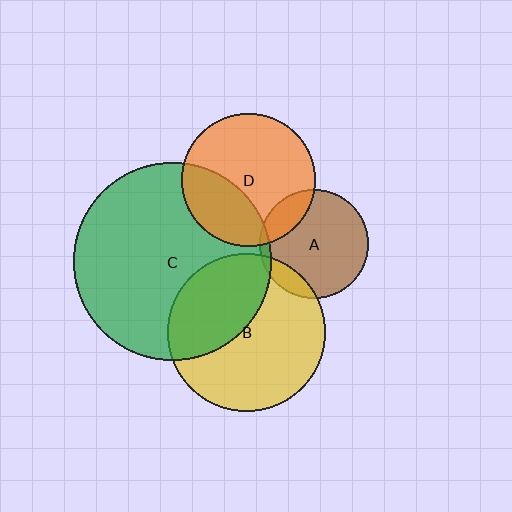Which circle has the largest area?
Circle C (green).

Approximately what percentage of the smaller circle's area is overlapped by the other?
Approximately 30%.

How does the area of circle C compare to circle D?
Approximately 2.2 times.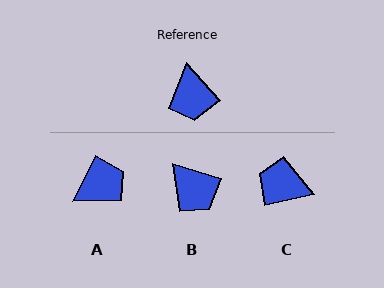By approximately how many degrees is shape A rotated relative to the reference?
Approximately 112 degrees counter-clockwise.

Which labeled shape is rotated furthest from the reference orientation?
C, about 120 degrees away.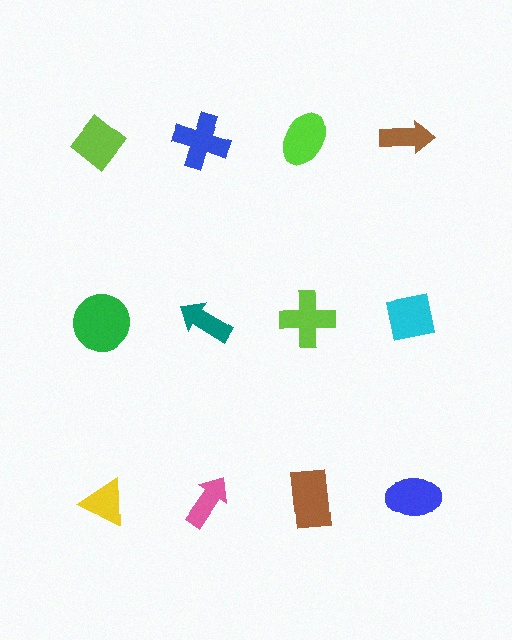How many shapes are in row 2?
4 shapes.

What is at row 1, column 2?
A blue cross.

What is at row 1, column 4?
A brown arrow.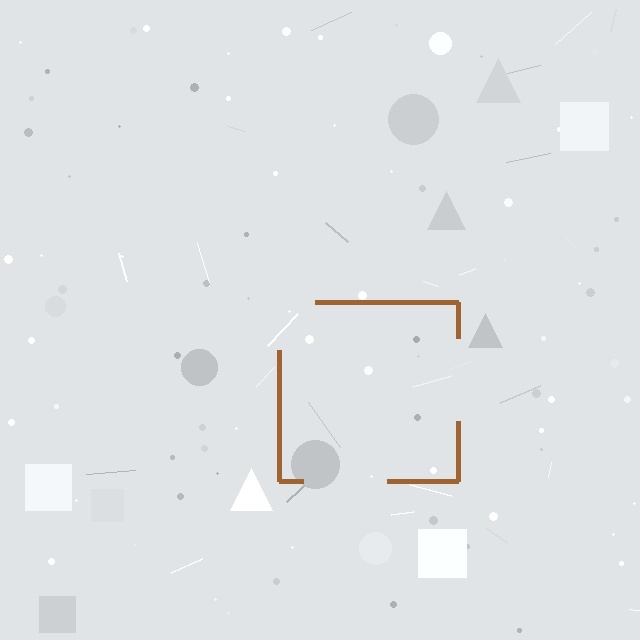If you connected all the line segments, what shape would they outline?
They would outline a square.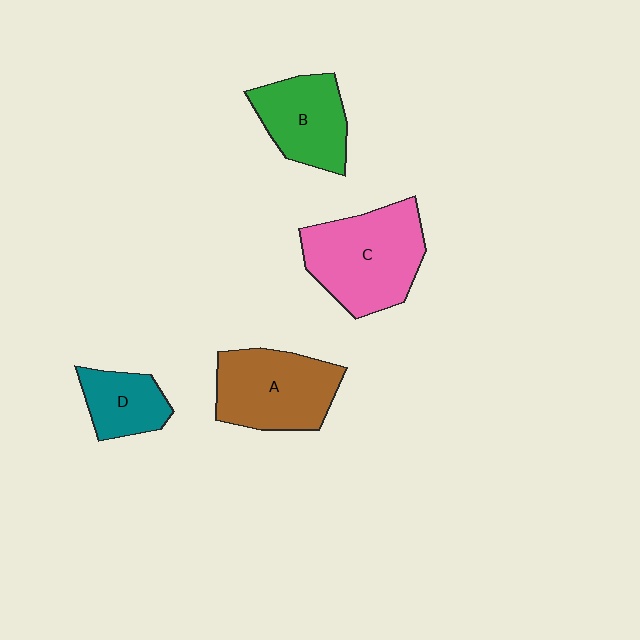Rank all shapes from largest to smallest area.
From largest to smallest: C (pink), A (brown), B (green), D (teal).